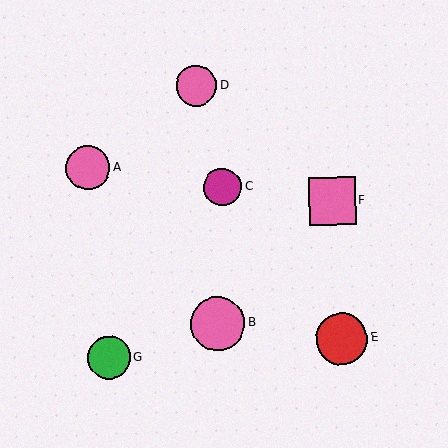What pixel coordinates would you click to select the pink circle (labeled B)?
Click at (217, 324) to select the pink circle B.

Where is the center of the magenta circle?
The center of the magenta circle is at (223, 187).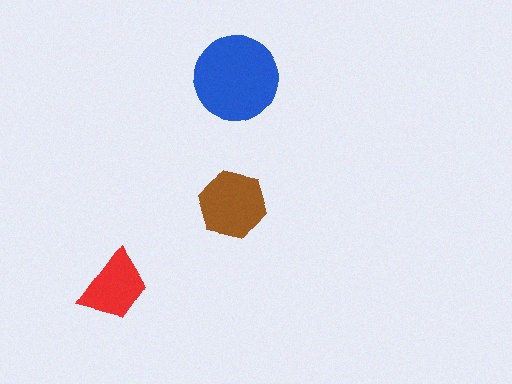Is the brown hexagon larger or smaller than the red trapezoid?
Larger.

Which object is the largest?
The blue circle.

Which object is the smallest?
The red trapezoid.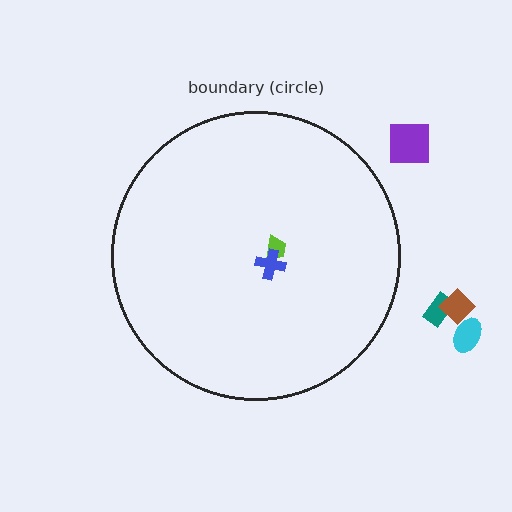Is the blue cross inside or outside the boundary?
Inside.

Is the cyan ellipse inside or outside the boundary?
Outside.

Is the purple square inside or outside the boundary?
Outside.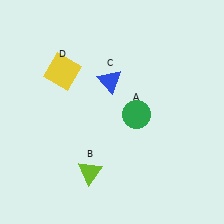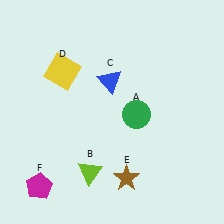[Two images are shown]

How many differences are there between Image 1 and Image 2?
There are 2 differences between the two images.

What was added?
A brown star (E), a magenta pentagon (F) were added in Image 2.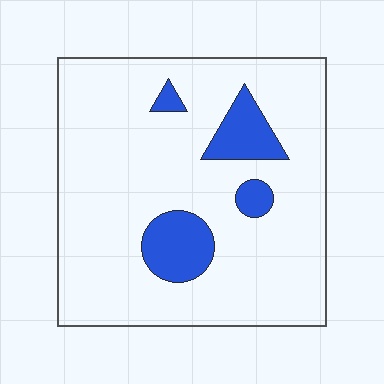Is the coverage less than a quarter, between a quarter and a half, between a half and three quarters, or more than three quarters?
Less than a quarter.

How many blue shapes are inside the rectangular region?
4.